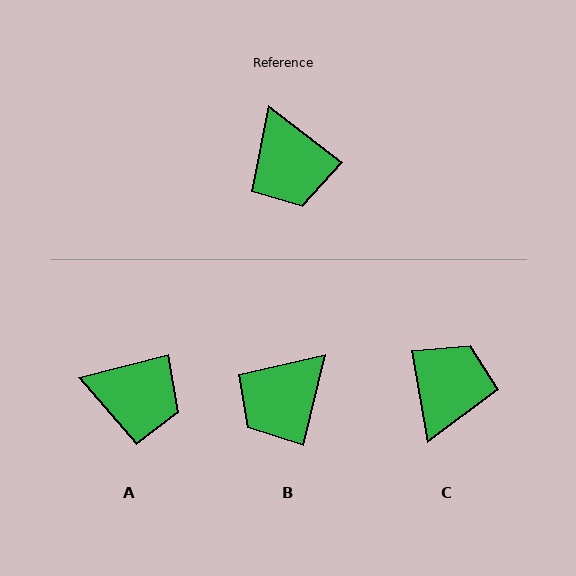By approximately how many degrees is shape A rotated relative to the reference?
Approximately 52 degrees counter-clockwise.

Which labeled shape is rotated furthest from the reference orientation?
C, about 138 degrees away.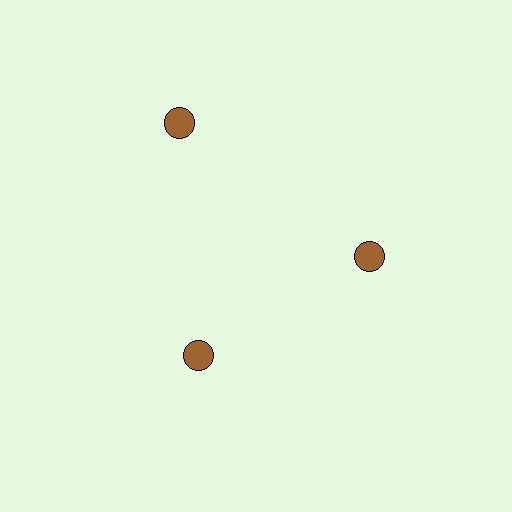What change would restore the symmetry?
The symmetry would be restored by moving it inward, back onto the ring so that all 3 circles sit at equal angles and equal distance from the center.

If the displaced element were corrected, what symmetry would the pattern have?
It would have 3-fold rotational symmetry — the pattern would map onto itself every 120 degrees.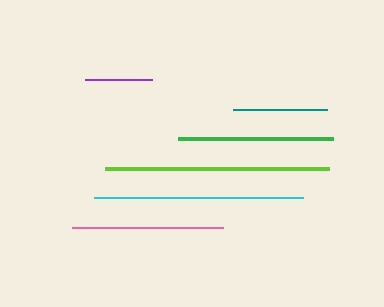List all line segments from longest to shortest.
From longest to shortest: lime, cyan, green, pink, teal, purple.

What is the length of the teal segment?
The teal segment is approximately 94 pixels long.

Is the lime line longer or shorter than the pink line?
The lime line is longer than the pink line.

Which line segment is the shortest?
The purple line is the shortest at approximately 67 pixels.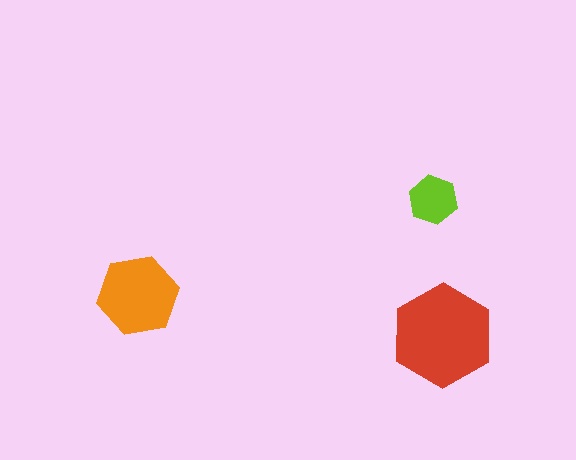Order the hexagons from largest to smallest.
the red one, the orange one, the lime one.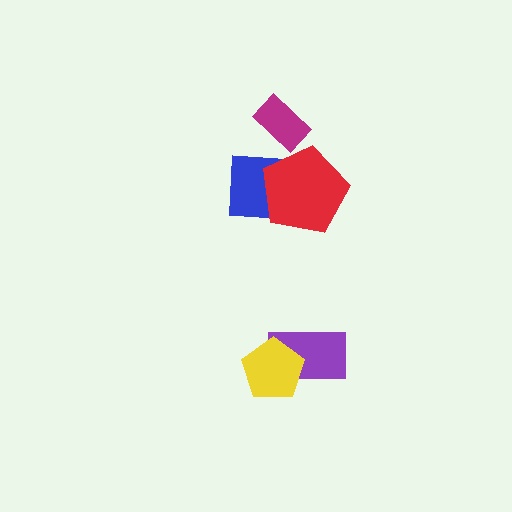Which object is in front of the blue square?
The red pentagon is in front of the blue square.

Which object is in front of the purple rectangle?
The yellow pentagon is in front of the purple rectangle.